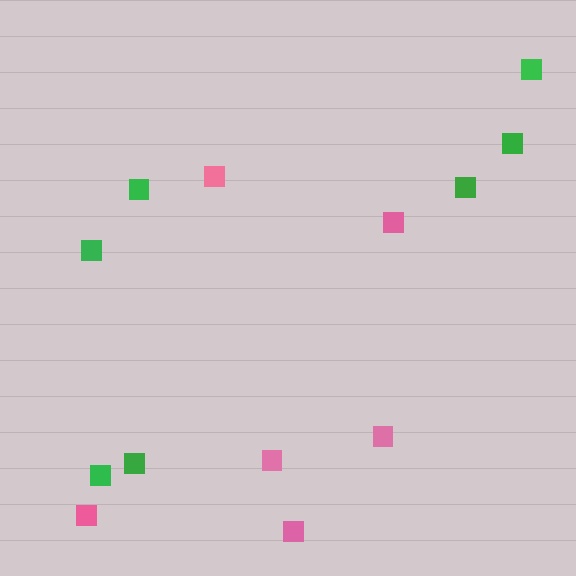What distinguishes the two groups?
There are 2 groups: one group of pink squares (6) and one group of green squares (7).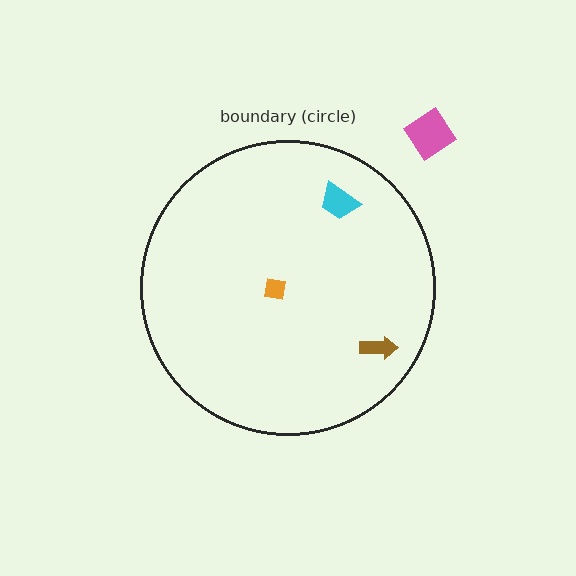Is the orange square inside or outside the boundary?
Inside.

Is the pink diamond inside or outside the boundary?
Outside.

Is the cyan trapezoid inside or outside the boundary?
Inside.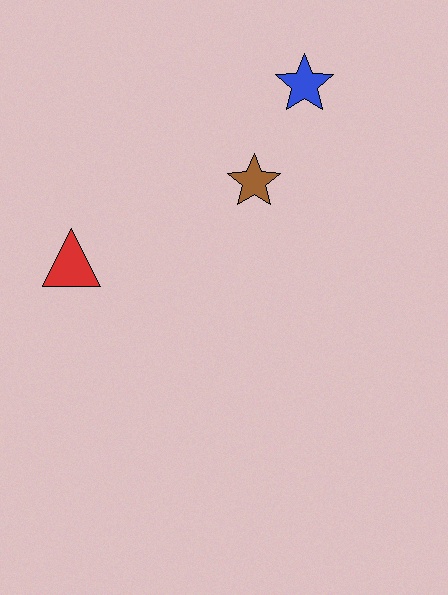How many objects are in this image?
There are 3 objects.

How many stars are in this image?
There are 2 stars.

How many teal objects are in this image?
There are no teal objects.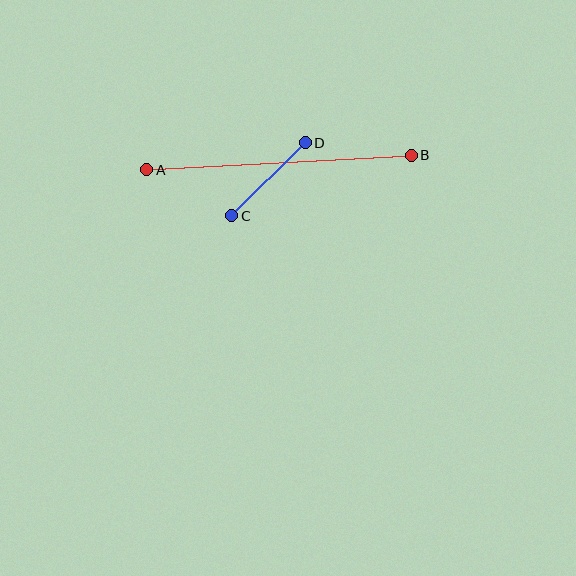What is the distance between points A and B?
The distance is approximately 265 pixels.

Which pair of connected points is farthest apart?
Points A and B are farthest apart.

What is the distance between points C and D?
The distance is approximately 104 pixels.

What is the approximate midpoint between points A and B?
The midpoint is at approximately (279, 163) pixels.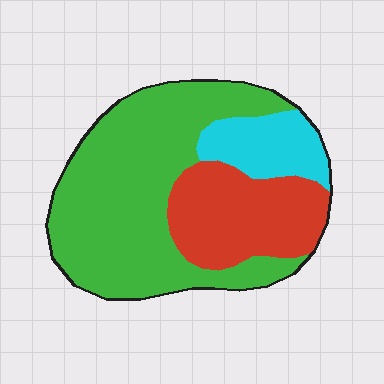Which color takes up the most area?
Green, at roughly 60%.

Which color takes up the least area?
Cyan, at roughly 15%.